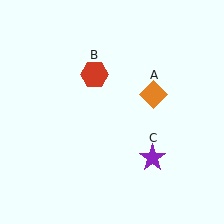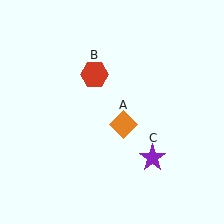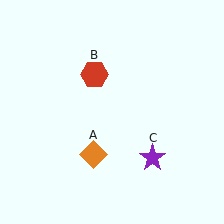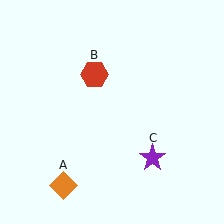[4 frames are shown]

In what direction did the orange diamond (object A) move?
The orange diamond (object A) moved down and to the left.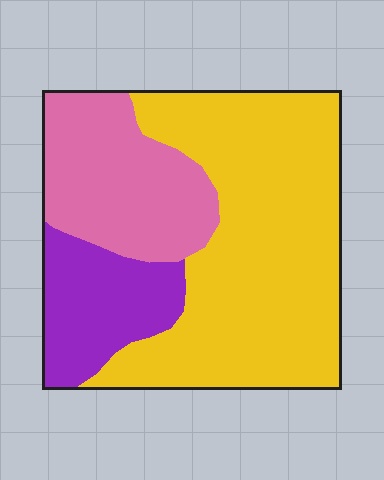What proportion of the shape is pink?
Pink covers around 25% of the shape.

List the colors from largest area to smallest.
From largest to smallest: yellow, pink, purple.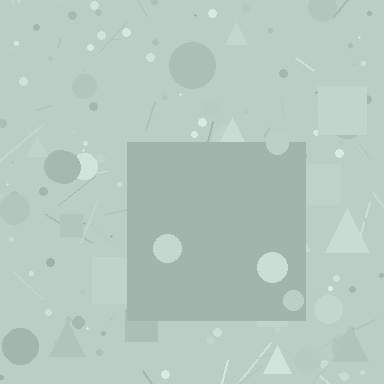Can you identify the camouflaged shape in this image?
The camouflaged shape is a square.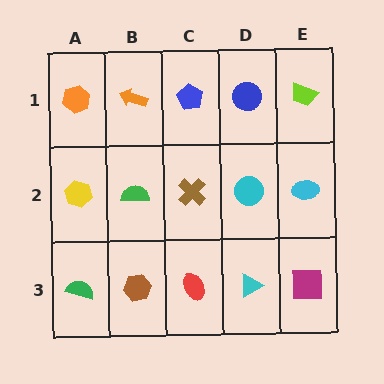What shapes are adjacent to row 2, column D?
A blue circle (row 1, column D), a cyan triangle (row 3, column D), a brown cross (row 2, column C), a cyan ellipse (row 2, column E).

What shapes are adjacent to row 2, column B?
An orange arrow (row 1, column B), a brown hexagon (row 3, column B), a yellow hexagon (row 2, column A), a brown cross (row 2, column C).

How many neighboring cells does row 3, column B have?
3.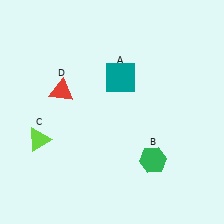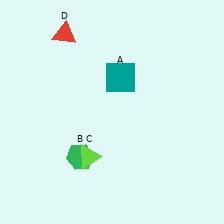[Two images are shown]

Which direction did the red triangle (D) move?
The red triangle (D) moved up.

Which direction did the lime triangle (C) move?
The lime triangle (C) moved right.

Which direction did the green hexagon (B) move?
The green hexagon (B) moved left.